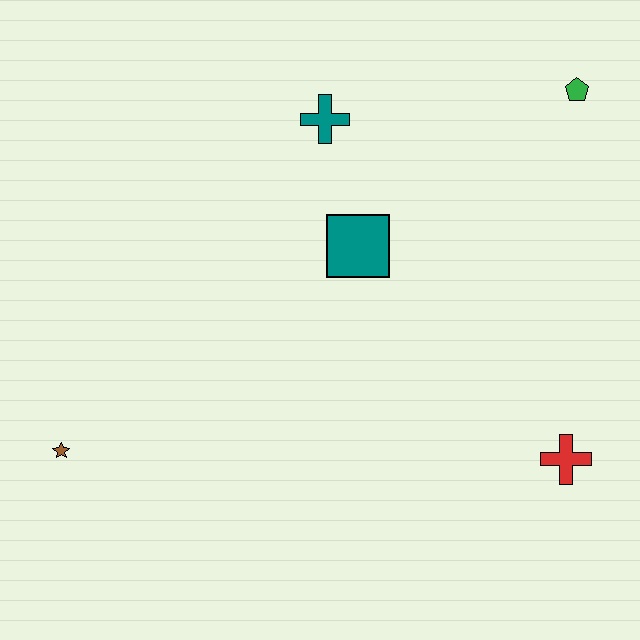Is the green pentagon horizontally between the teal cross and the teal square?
No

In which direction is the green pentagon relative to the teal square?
The green pentagon is to the right of the teal square.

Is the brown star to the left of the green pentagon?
Yes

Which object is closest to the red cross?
The teal square is closest to the red cross.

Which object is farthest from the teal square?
The brown star is farthest from the teal square.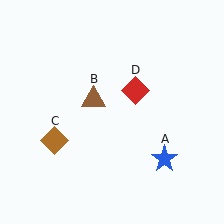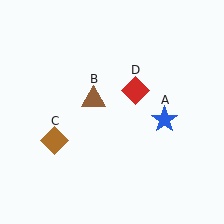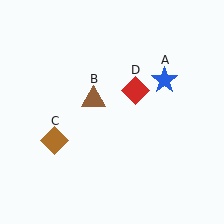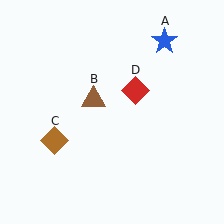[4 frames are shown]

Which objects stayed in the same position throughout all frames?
Brown triangle (object B) and brown diamond (object C) and red diamond (object D) remained stationary.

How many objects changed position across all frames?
1 object changed position: blue star (object A).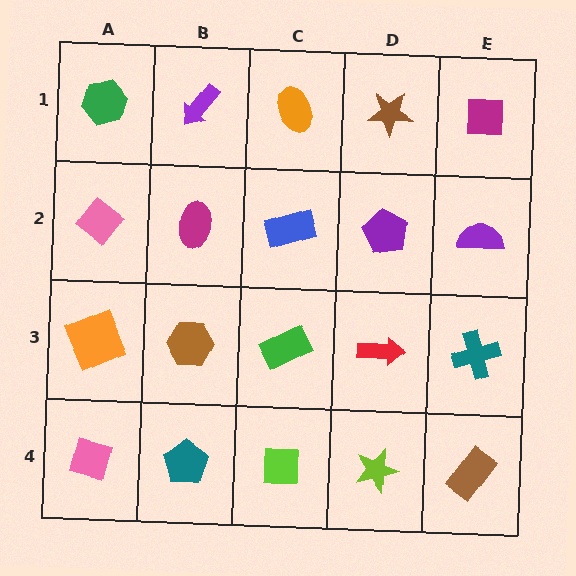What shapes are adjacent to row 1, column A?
A pink diamond (row 2, column A), a purple arrow (row 1, column B).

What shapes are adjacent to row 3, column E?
A purple semicircle (row 2, column E), a brown rectangle (row 4, column E), a red arrow (row 3, column D).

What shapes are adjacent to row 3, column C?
A blue rectangle (row 2, column C), a lime square (row 4, column C), a brown hexagon (row 3, column B), a red arrow (row 3, column D).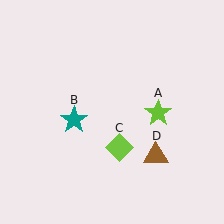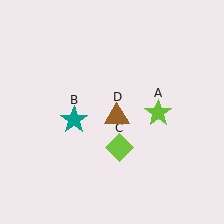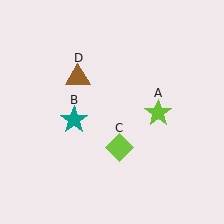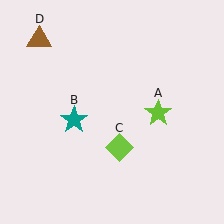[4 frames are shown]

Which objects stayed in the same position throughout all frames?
Lime star (object A) and teal star (object B) and lime diamond (object C) remained stationary.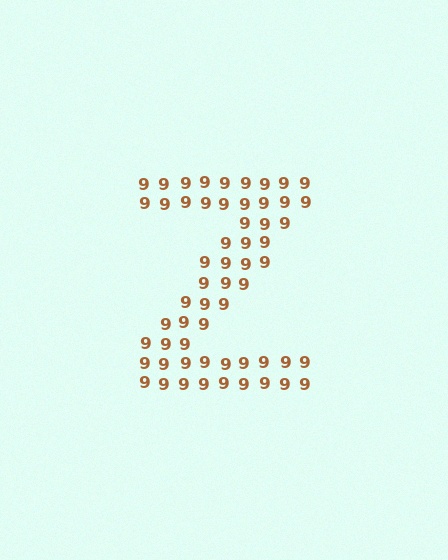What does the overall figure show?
The overall figure shows the letter Z.